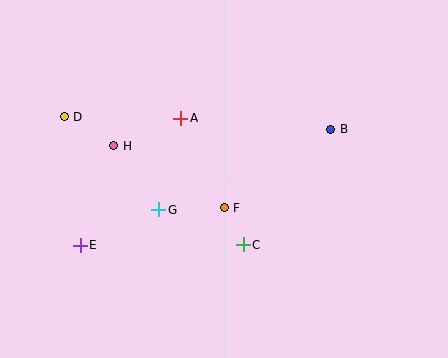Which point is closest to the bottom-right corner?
Point C is closest to the bottom-right corner.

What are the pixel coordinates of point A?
Point A is at (181, 118).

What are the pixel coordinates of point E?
Point E is at (80, 245).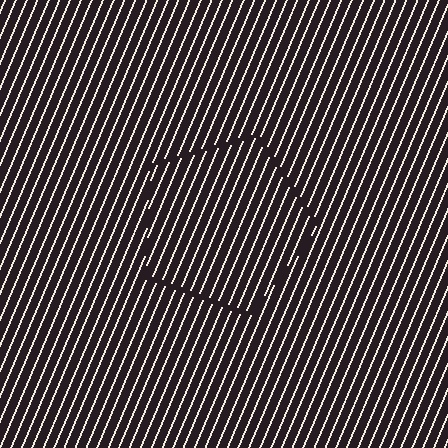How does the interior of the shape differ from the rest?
The interior of the shape contains the same grating, shifted by half a period — the contour is defined by the phase discontinuity where line-ends from the inner and outer gratings abut.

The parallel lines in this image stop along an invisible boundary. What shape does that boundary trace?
An illusory pentagon. The interior of the shape contains the same grating, shifted by half a period — the contour is defined by the phase discontinuity where line-ends from the inner and outer gratings abut.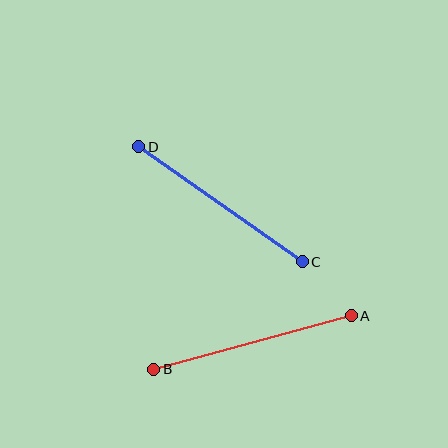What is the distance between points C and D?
The distance is approximately 200 pixels.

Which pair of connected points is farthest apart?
Points A and B are farthest apart.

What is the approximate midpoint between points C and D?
The midpoint is at approximately (221, 204) pixels.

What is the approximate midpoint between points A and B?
The midpoint is at approximately (252, 342) pixels.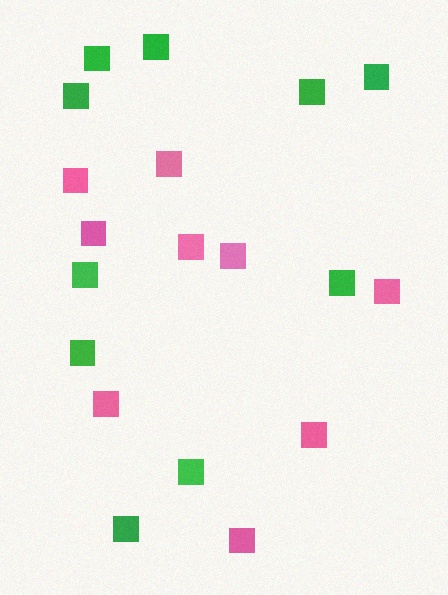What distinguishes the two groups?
There are 2 groups: one group of pink squares (9) and one group of green squares (10).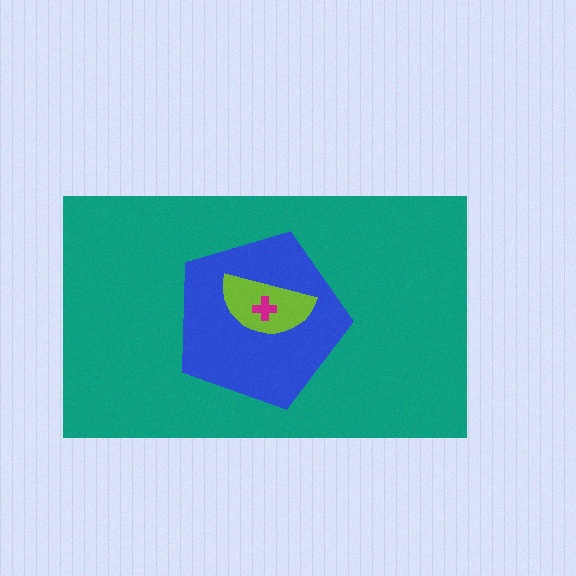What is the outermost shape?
The teal rectangle.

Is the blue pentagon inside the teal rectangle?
Yes.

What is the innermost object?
The magenta cross.